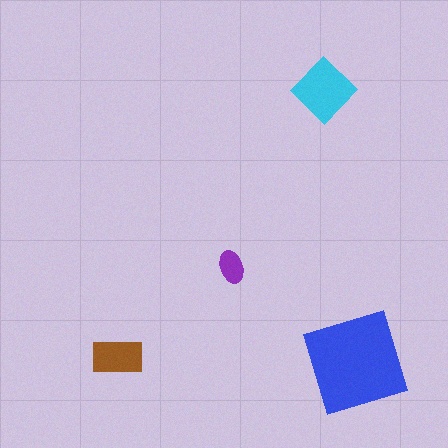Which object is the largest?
The blue diamond.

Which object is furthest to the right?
The blue diamond is rightmost.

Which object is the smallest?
The purple ellipse.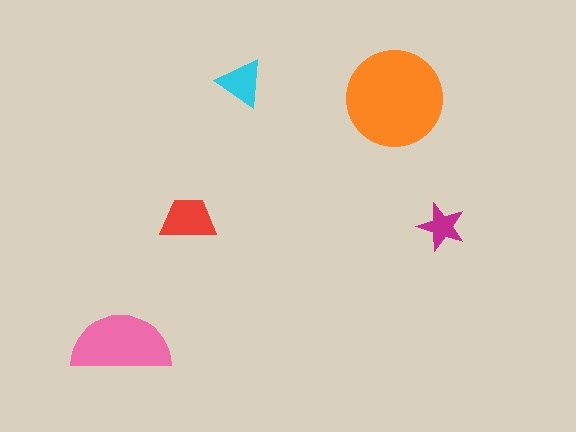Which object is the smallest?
The magenta star.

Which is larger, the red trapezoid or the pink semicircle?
The pink semicircle.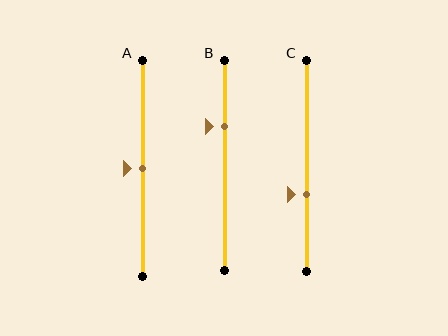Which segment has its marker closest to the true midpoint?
Segment A has its marker closest to the true midpoint.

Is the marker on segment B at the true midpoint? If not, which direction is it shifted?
No, the marker on segment B is shifted upward by about 18% of the segment length.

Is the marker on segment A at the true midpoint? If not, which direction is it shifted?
Yes, the marker on segment A is at the true midpoint.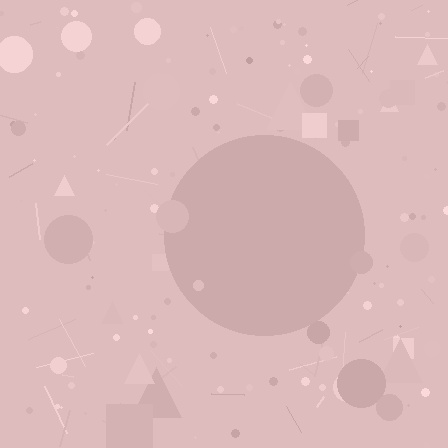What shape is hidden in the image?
A circle is hidden in the image.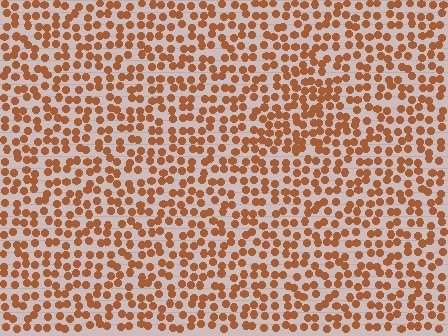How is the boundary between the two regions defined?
The boundary is defined by a change in element density (approximately 1.5x ratio). All elements are the same color, size, and shape.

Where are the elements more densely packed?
The elements are more densely packed inside the triangle boundary.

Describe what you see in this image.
The image contains small brown elements arranged at two different densities. A triangle-shaped region is visible where the elements are more densely packed than the surrounding area.